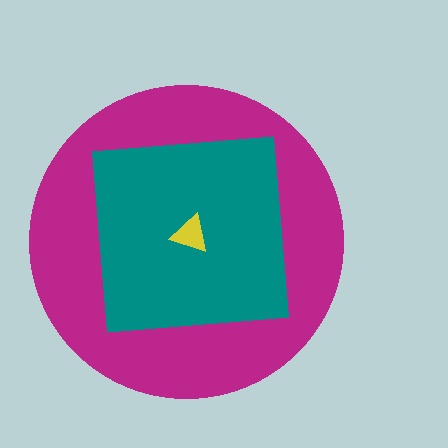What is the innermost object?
The yellow triangle.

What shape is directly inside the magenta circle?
The teal square.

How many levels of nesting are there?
3.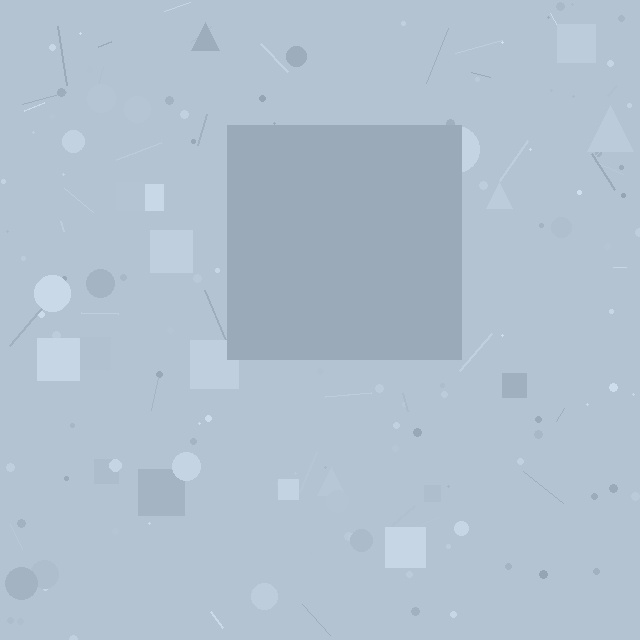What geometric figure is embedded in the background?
A square is embedded in the background.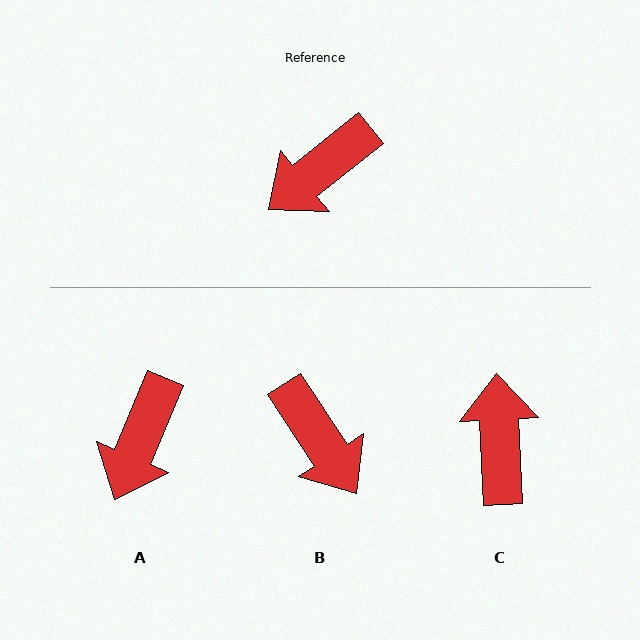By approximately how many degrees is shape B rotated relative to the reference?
Approximately 85 degrees counter-clockwise.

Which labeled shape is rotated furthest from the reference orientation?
C, about 126 degrees away.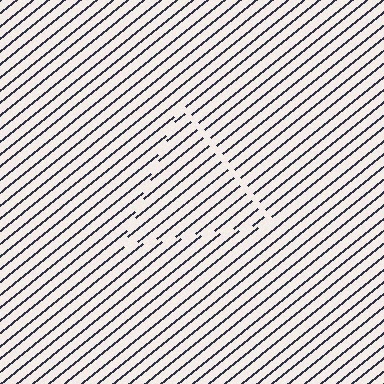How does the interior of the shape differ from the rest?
The interior of the shape contains the same grating, shifted by half a period — the contour is defined by the phase discontinuity where line-ends from the inner and outer gratings abut.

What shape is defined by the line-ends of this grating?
An illusory triangle. The interior of the shape contains the same grating, shifted by half a period — the contour is defined by the phase discontinuity where line-ends from the inner and outer gratings abut.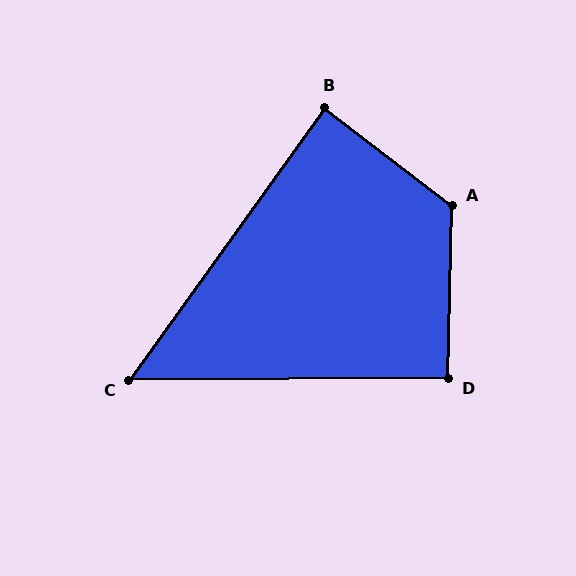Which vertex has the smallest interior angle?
C, at approximately 54 degrees.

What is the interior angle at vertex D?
Approximately 92 degrees (approximately right).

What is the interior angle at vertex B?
Approximately 88 degrees (approximately right).